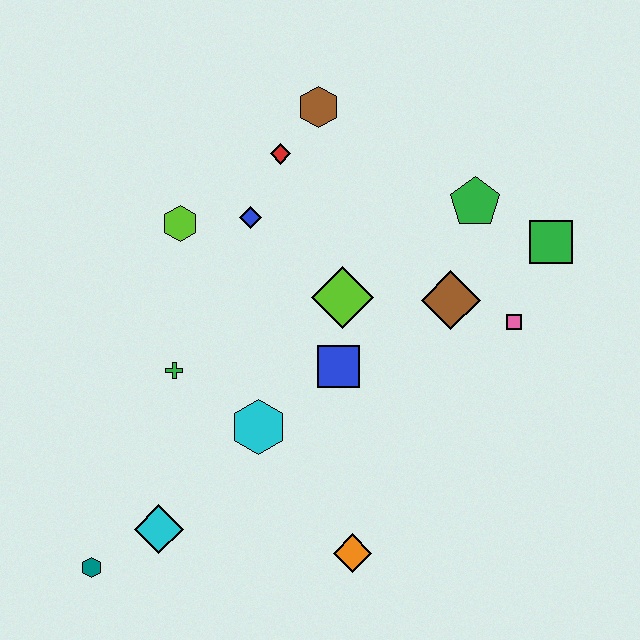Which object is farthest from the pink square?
The teal hexagon is farthest from the pink square.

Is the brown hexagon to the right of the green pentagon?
No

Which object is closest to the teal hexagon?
The cyan diamond is closest to the teal hexagon.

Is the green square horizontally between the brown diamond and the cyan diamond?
No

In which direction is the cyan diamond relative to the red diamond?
The cyan diamond is below the red diamond.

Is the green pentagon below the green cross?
No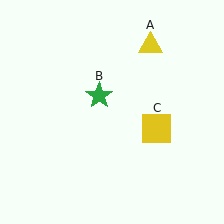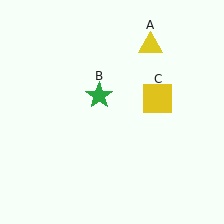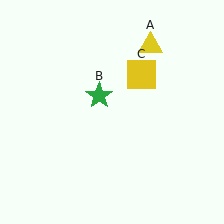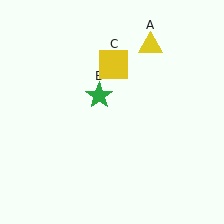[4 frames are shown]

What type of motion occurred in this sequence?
The yellow square (object C) rotated counterclockwise around the center of the scene.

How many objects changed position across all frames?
1 object changed position: yellow square (object C).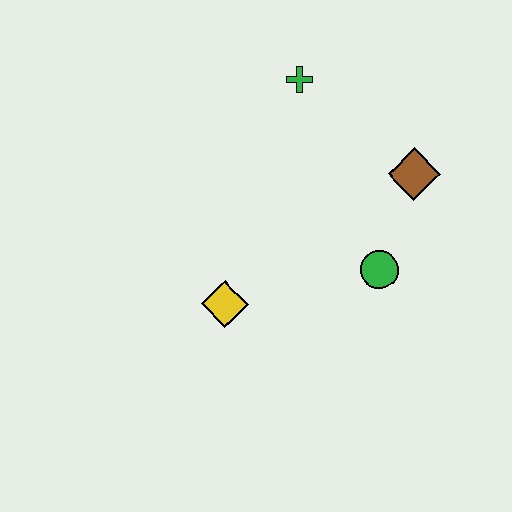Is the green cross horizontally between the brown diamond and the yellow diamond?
Yes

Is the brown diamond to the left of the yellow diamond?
No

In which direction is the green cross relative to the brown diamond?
The green cross is to the left of the brown diamond.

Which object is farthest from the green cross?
The yellow diamond is farthest from the green cross.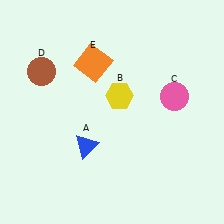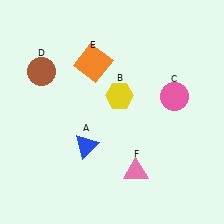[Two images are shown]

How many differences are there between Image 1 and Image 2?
There is 1 difference between the two images.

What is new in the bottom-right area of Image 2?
A pink triangle (F) was added in the bottom-right area of Image 2.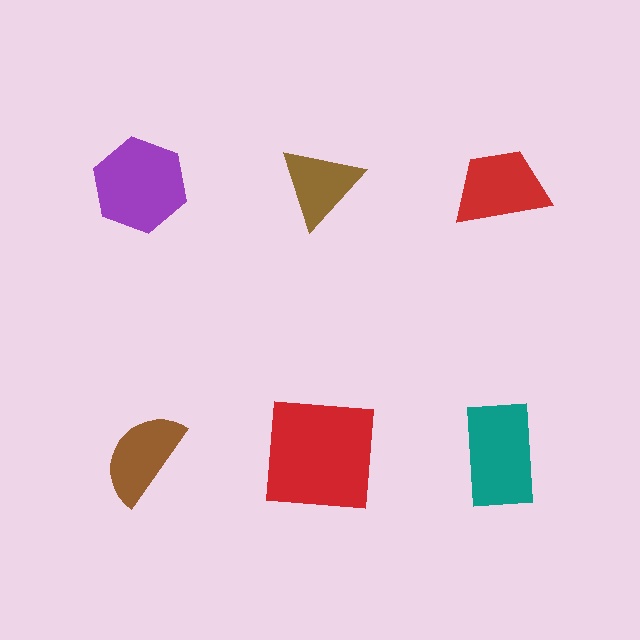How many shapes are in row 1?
3 shapes.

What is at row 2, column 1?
A brown semicircle.